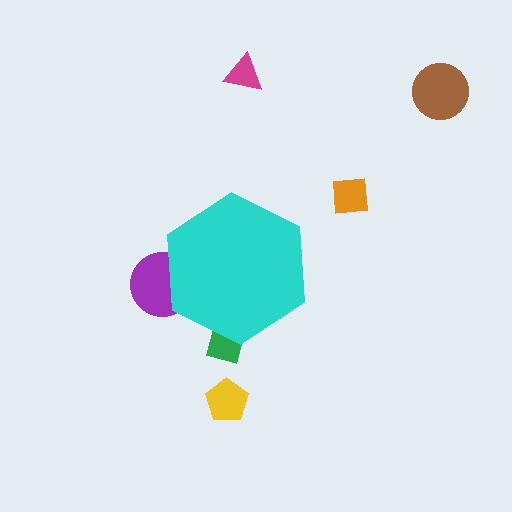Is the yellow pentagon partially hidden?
No, the yellow pentagon is fully visible.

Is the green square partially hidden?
Yes, the green square is partially hidden behind the cyan hexagon.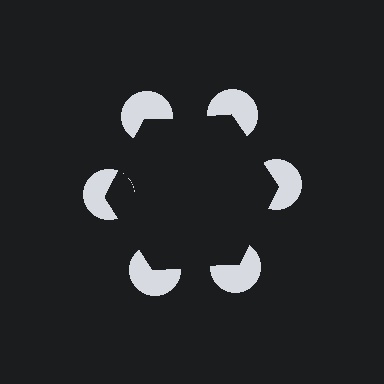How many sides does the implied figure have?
6 sides.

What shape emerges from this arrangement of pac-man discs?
An illusory hexagon — its edges are inferred from the aligned wedge cuts in the pac-man discs, not physically drawn.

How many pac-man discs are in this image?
There are 6 — one at each vertex of the illusory hexagon.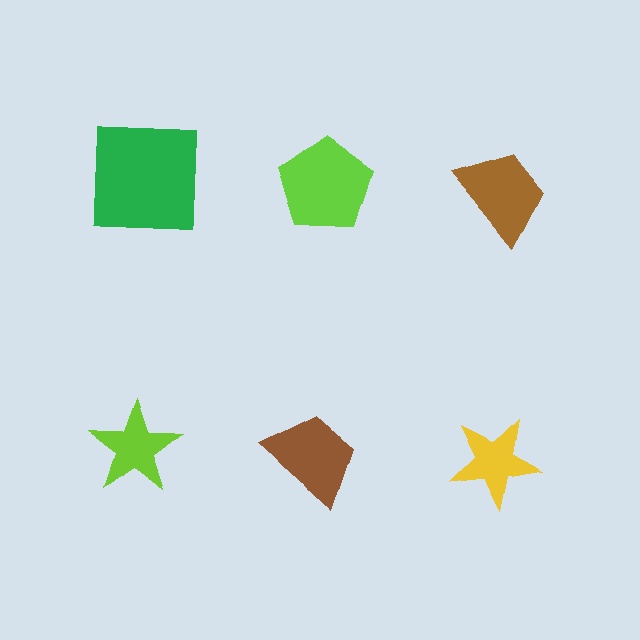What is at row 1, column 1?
A green square.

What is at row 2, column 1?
A lime star.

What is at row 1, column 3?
A brown trapezoid.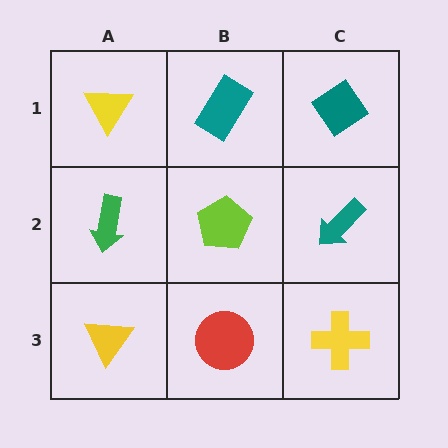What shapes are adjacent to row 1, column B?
A lime pentagon (row 2, column B), a yellow triangle (row 1, column A), a teal diamond (row 1, column C).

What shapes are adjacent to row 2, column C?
A teal diamond (row 1, column C), a yellow cross (row 3, column C), a lime pentagon (row 2, column B).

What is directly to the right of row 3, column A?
A red circle.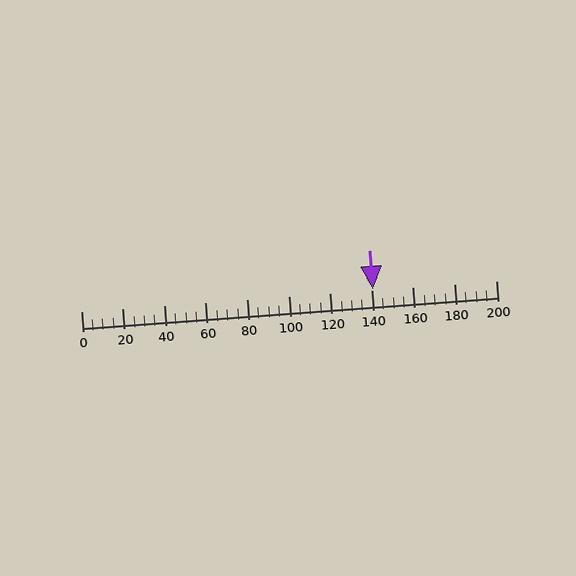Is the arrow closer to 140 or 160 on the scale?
The arrow is closer to 140.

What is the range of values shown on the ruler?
The ruler shows values from 0 to 200.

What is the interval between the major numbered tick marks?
The major tick marks are spaced 20 units apart.